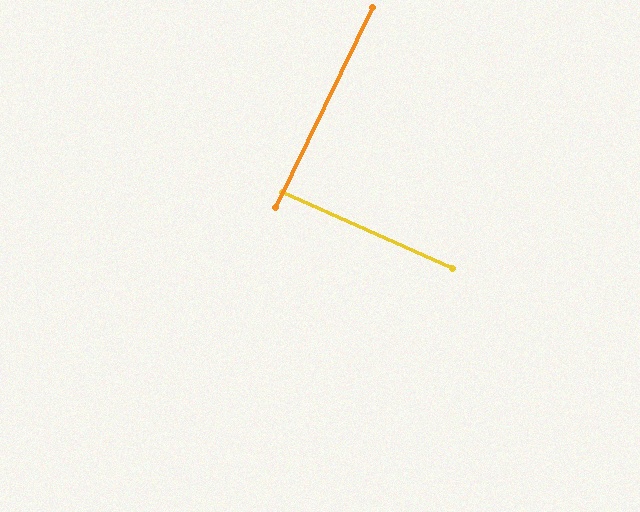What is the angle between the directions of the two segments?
Approximately 88 degrees.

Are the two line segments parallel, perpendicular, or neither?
Perpendicular — they meet at approximately 88°.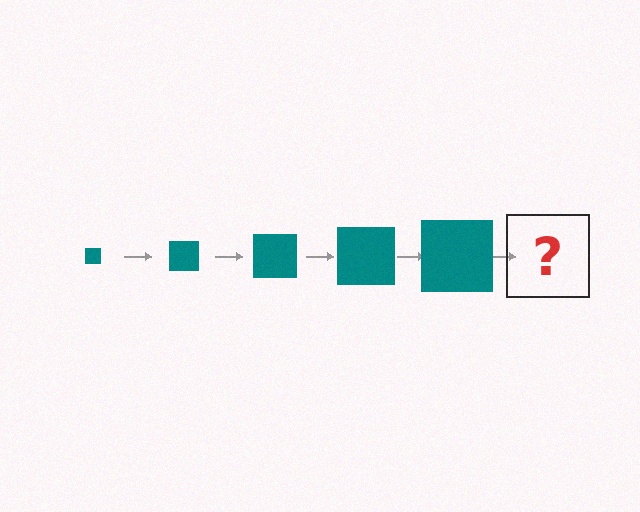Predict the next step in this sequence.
The next step is a teal square, larger than the previous one.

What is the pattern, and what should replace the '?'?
The pattern is that the square gets progressively larger each step. The '?' should be a teal square, larger than the previous one.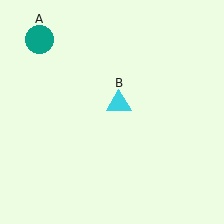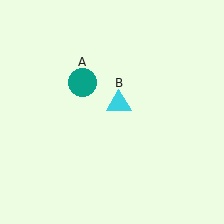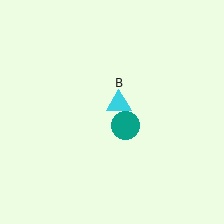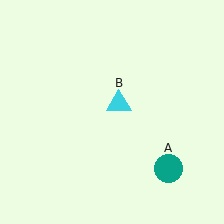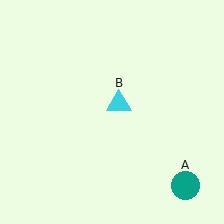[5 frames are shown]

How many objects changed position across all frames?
1 object changed position: teal circle (object A).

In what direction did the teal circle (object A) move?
The teal circle (object A) moved down and to the right.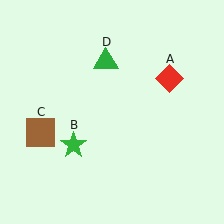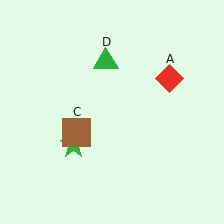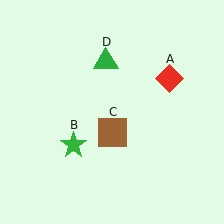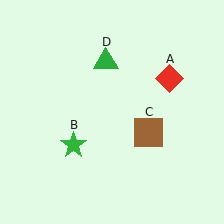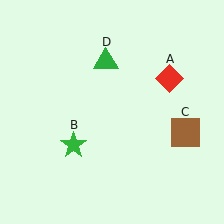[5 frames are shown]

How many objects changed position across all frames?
1 object changed position: brown square (object C).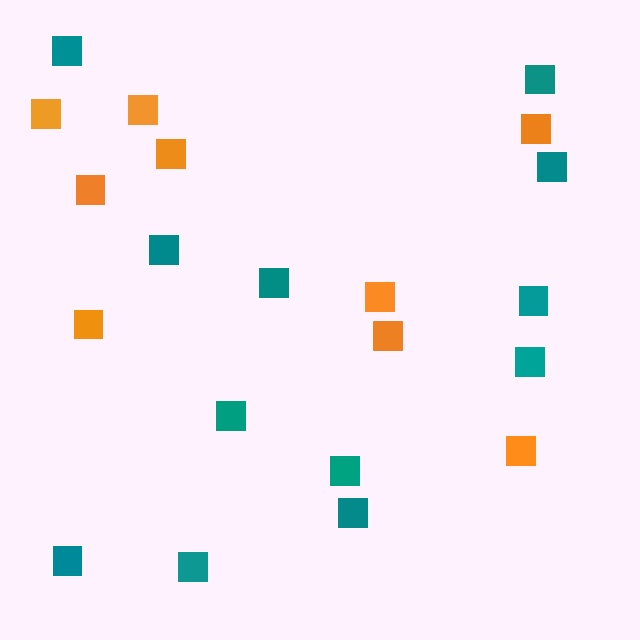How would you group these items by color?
There are 2 groups: one group of teal squares (12) and one group of orange squares (9).